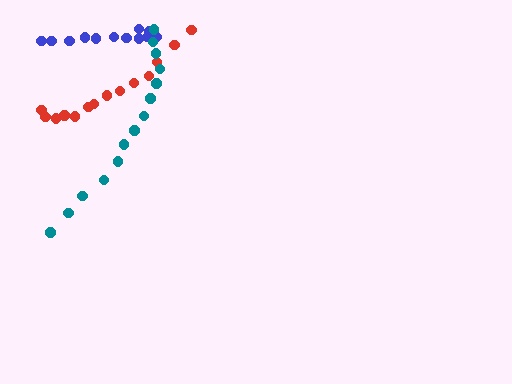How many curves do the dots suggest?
There are 3 distinct paths.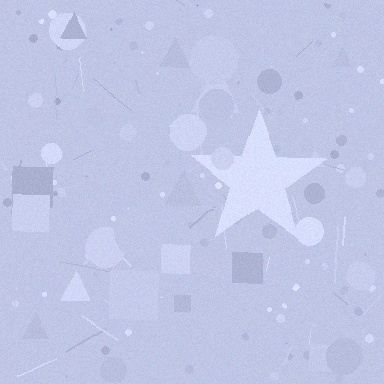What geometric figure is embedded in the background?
A star is embedded in the background.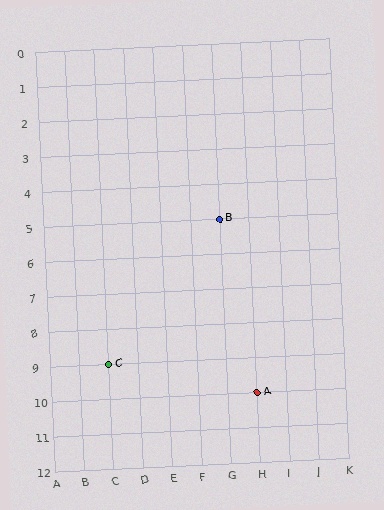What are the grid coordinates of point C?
Point C is at grid coordinates (C, 9).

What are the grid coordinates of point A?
Point A is at grid coordinates (H, 10).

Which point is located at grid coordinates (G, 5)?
Point B is at (G, 5).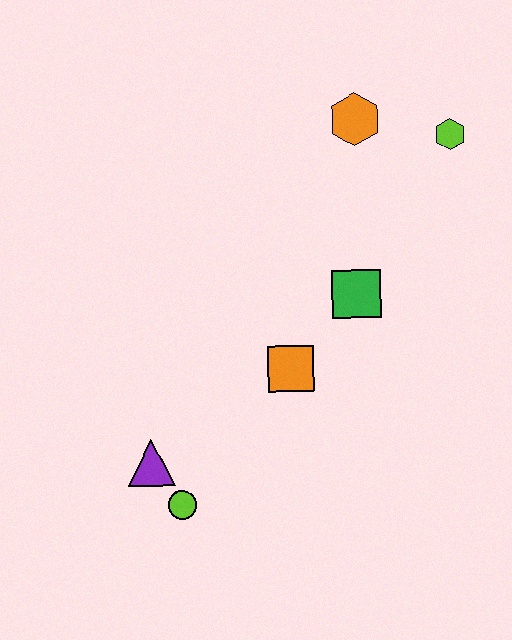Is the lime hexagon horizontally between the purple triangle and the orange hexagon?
No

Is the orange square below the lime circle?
No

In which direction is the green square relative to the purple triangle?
The green square is to the right of the purple triangle.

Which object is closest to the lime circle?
The purple triangle is closest to the lime circle.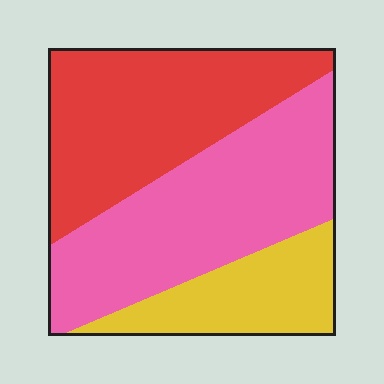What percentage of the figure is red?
Red covers about 40% of the figure.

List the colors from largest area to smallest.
From largest to smallest: pink, red, yellow.